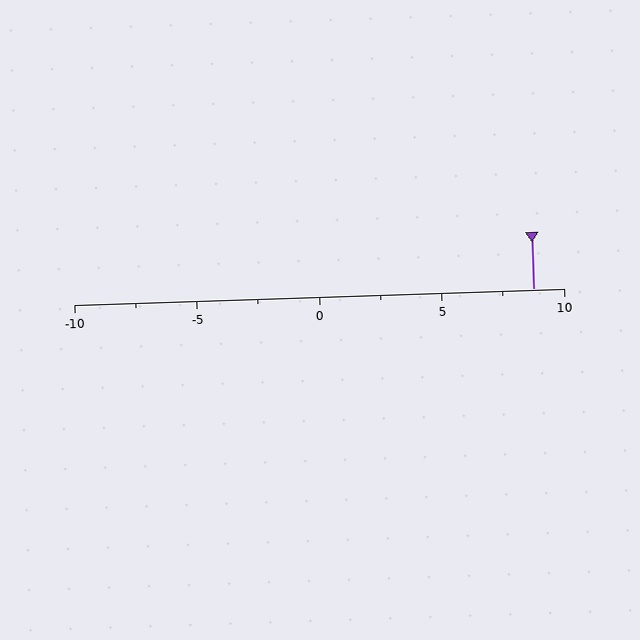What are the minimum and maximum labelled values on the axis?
The axis runs from -10 to 10.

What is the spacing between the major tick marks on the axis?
The major ticks are spaced 5 apart.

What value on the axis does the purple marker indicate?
The marker indicates approximately 8.8.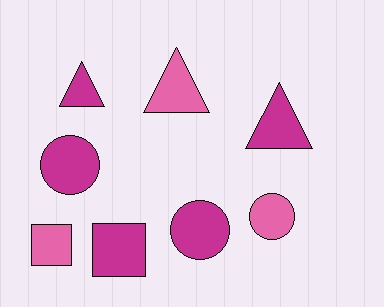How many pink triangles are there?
There is 1 pink triangle.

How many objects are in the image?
There are 8 objects.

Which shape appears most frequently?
Triangle, with 3 objects.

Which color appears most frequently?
Magenta, with 5 objects.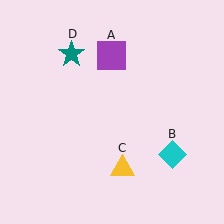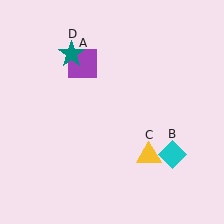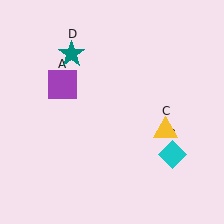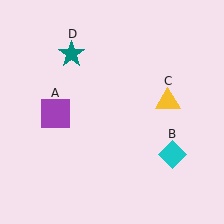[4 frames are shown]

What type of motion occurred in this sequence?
The purple square (object A), yellow triangle (object C) rotated counterclockwise around the center of the scene.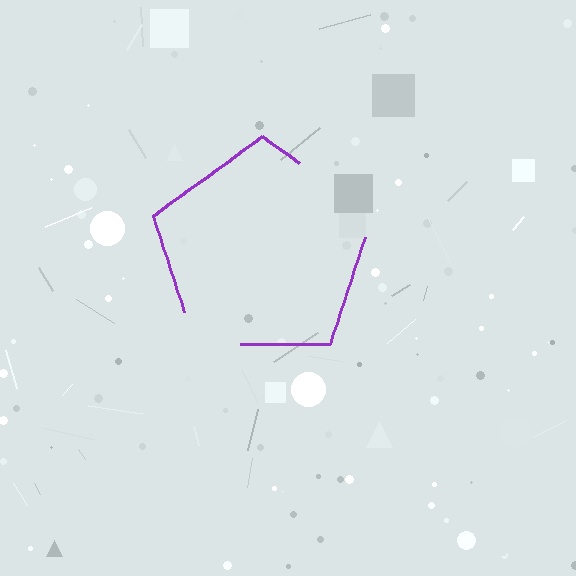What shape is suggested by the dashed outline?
The dashed outline suggests a pentagon.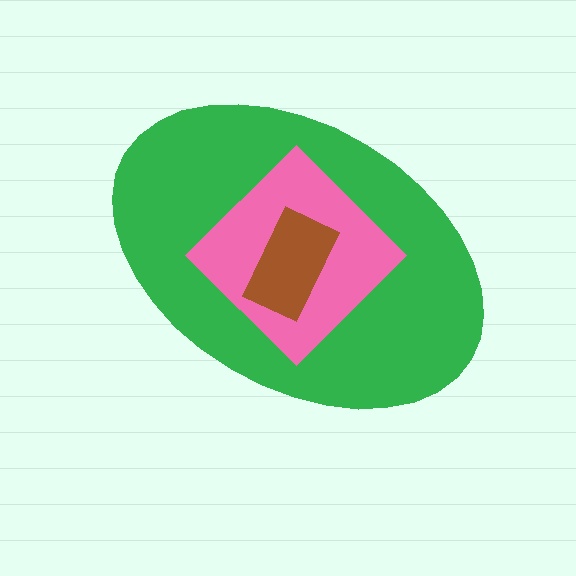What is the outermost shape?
The green ellipse.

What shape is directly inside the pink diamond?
The brown rectangle.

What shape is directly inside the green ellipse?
The pink diamond.